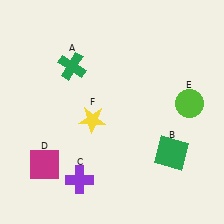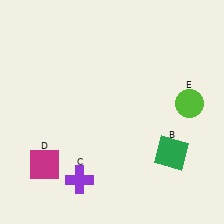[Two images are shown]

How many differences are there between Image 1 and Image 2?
There are 2 differences between the two images.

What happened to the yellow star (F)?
The yellow star (F) was removed in Image 2. It was in the bottom-left area of Image 1.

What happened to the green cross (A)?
The green cross (A) was removed in Image 2. It was in the top-left area of Image 1.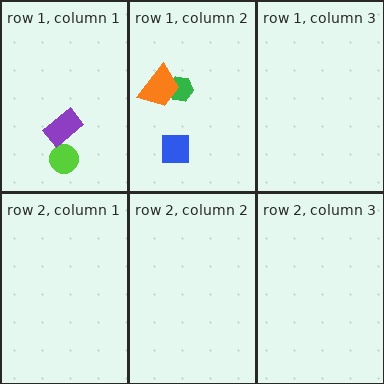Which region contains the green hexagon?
The row 1, column 2 region.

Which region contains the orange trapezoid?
The row 1, column 2 region.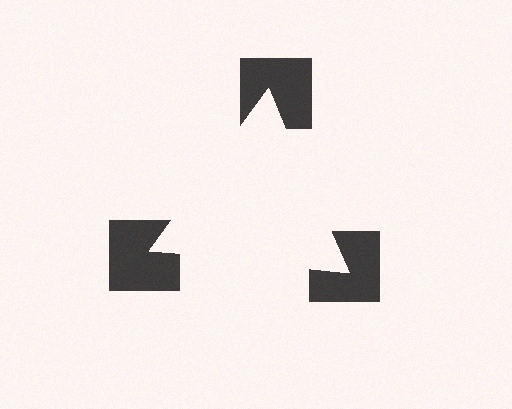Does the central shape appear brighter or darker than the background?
It typically appears slightly brighter than the background, even though no actual brightness change is drawn.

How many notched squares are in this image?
There are 3 — one at each vertex of the illusory triangle.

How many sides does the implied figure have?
3 sides.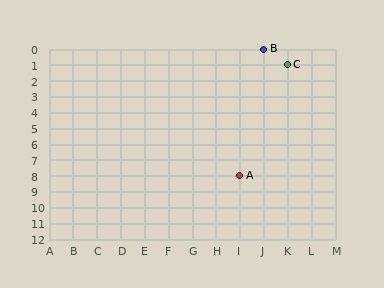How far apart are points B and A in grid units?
Points B and A are 1 column and 8 rows apart (about 8.1 grid units diagonally).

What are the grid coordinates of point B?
Point B is at grid coordinates (J, 0).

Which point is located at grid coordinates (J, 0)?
Point B is at (J, 0).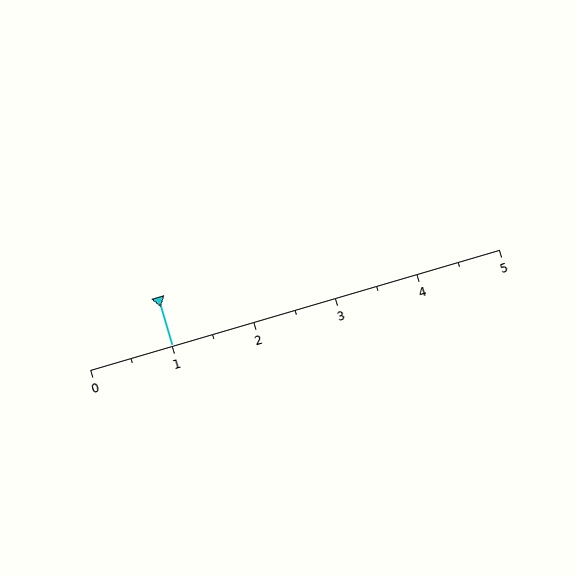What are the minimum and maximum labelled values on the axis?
The axis runs from 0 to 5.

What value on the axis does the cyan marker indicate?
The marker indicates approximately 1.